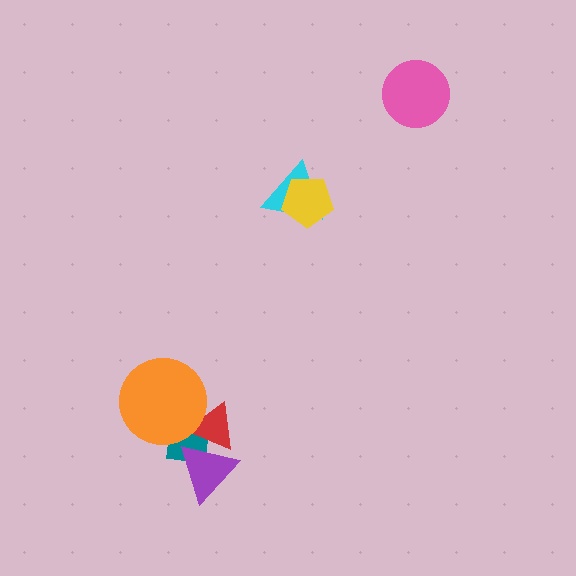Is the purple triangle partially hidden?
Yes, it is partially covered by another shape.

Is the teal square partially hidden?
Yes, it is partially covered by another shape.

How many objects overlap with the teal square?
3 objects overlap with the teal square.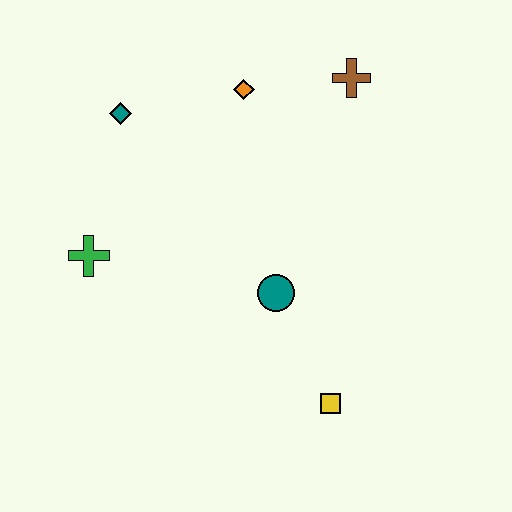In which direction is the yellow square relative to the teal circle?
The yellow square is below the teal circle.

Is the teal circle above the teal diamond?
No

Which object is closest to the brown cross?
The orange diamond is closest to the brown cross.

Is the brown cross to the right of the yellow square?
Yes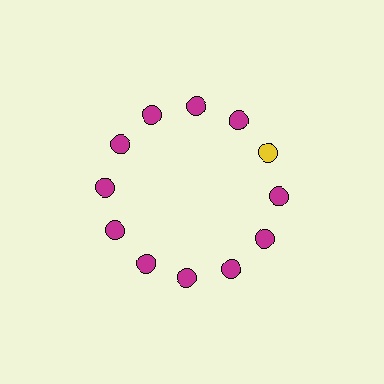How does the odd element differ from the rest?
It has a different color: yellow instead of magenta.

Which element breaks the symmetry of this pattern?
The yellow circle at roughly the 2 o'clock position breaks the symmetry. All other shapes are magenta circles.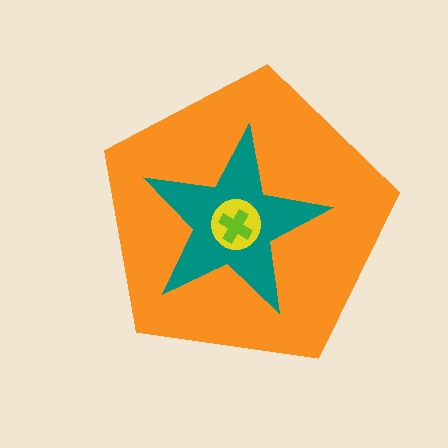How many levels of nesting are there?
4.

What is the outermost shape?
The orange pentagon.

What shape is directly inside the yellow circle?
The lime cross.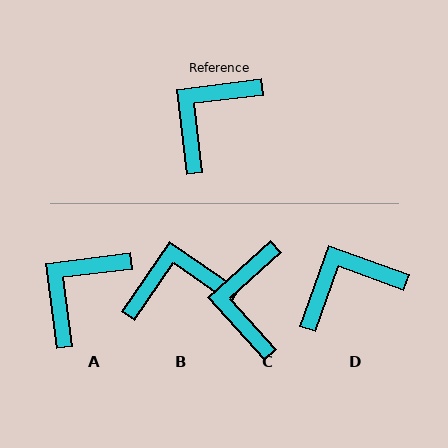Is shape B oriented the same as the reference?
No, it is off by about 42 degrees.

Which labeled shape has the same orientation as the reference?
A.